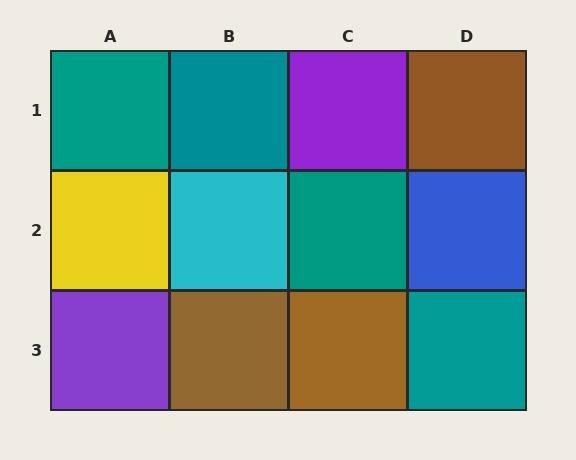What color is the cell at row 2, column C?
Teal.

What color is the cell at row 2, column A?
Yellow.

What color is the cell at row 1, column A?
Teal.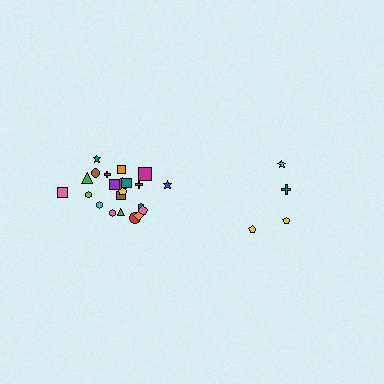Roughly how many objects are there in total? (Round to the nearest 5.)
Roughly 25 objects in total.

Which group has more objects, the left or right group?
The left group.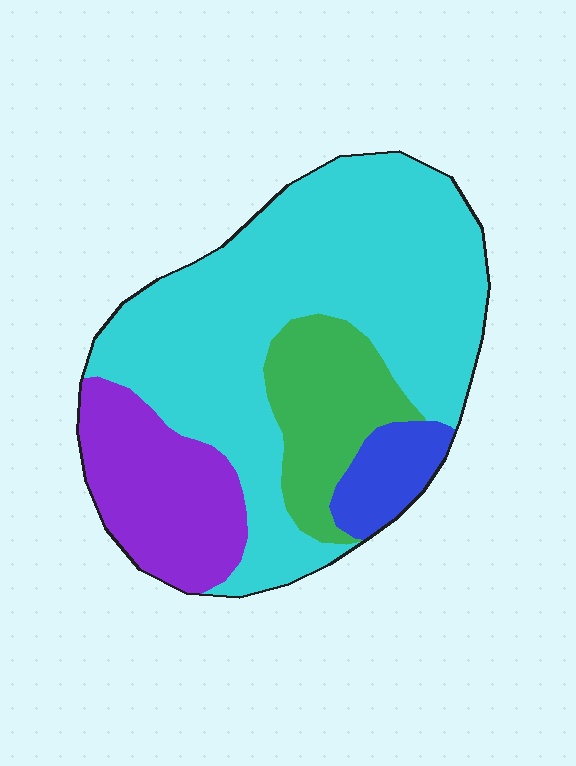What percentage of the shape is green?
Green covers roughly 15% of the shape.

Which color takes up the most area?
Cyan, at roughly 60%.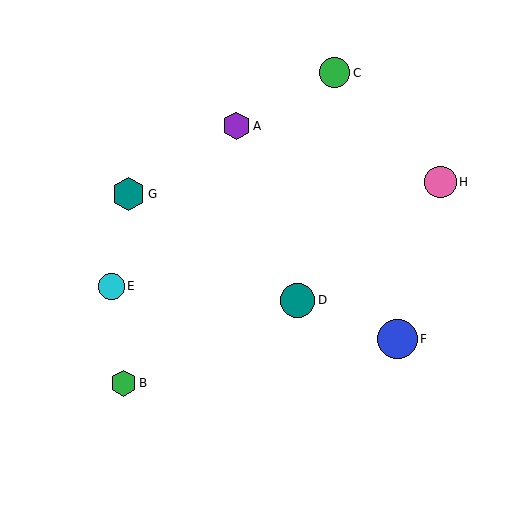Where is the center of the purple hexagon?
The center of the purple hexagon is at (237, 126).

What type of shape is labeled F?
Shape F is a blue circle.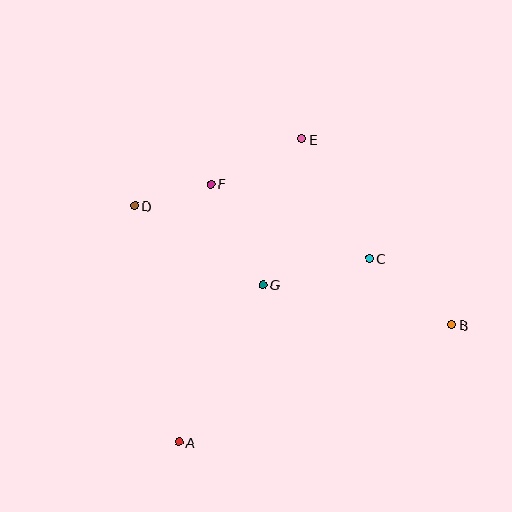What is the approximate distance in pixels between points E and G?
The distance between E and G is approximately 151 pixels.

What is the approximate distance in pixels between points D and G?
The distance between D and G is approximately 150 pixels.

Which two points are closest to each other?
Points D and F are closest to each other.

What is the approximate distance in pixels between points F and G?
The distance between F and G is approximately 113 pixels.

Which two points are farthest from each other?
Points B and D are farthest from each other.